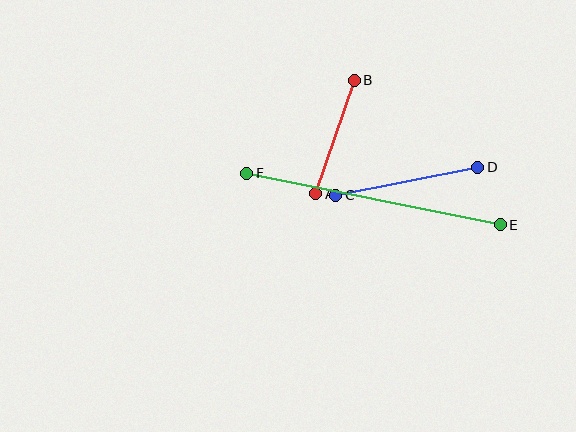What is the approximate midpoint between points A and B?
The midpoint is at approximately (335, 137) pixels.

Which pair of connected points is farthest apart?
Points E and F are farthest apart.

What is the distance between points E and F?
The distance is approximately 259 pixels.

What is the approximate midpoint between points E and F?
The midpoint is at approximately (373, 199) pixels.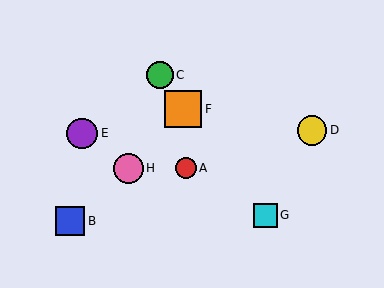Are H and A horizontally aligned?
Yes, both are at y≈168.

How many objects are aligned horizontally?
2 objects (A, H) are aligned horizontally.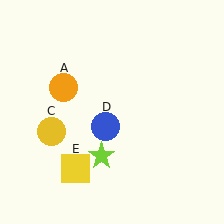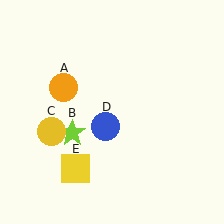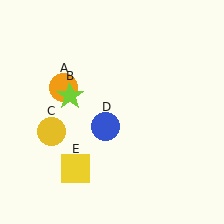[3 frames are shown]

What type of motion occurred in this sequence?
The lime star (object B) rotated clockwise around the center of the scene.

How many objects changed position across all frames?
1 object changed position: lime star (object B).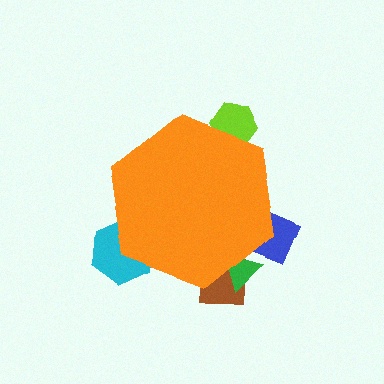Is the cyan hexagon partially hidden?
Yes, the cyan hexagon is partially hidden behind the orange hexagon.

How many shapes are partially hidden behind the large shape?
5 shapes are partially hidden.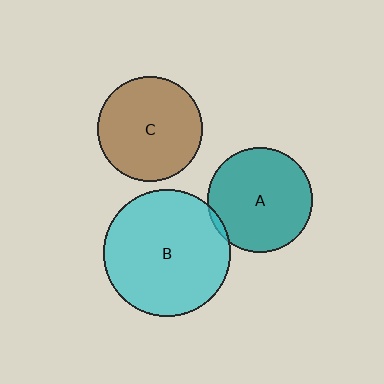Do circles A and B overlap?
Yes.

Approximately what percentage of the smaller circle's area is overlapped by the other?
Approximately 5%.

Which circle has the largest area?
Circle B (cyan).